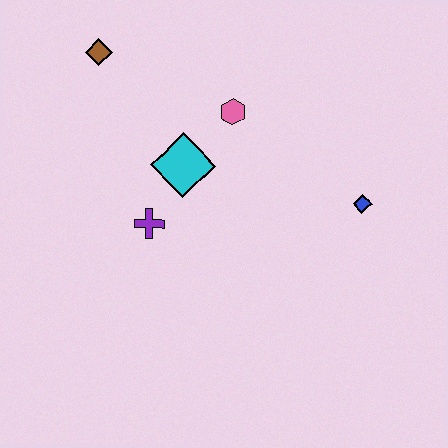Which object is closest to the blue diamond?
The pink hexagon is closest to the blue diamond.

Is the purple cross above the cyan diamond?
No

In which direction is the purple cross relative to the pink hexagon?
The purple cross is below the pink hexagon.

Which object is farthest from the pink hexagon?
The blue diamond is farthest from the pink hexagon.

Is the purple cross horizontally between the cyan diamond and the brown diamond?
Yes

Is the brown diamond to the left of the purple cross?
Yes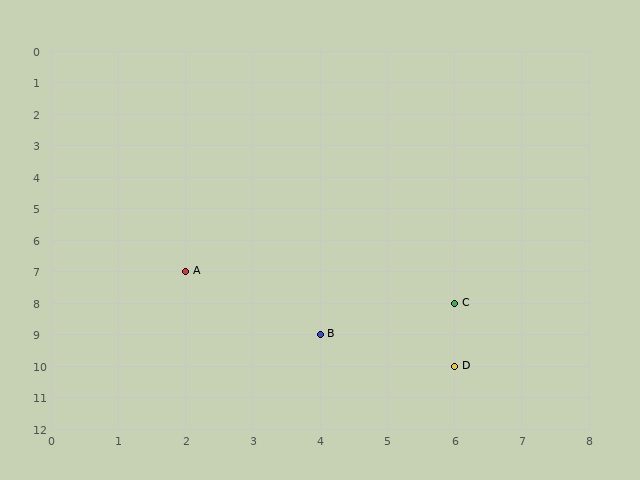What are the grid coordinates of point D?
Point D is at grid coordinates (6, 10).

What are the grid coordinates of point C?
Point C is at grid coordinates (6, 8).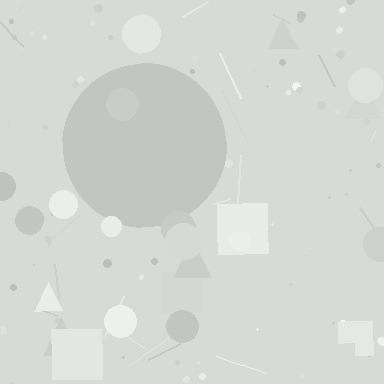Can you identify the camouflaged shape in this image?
The camouflaged shape is a circle.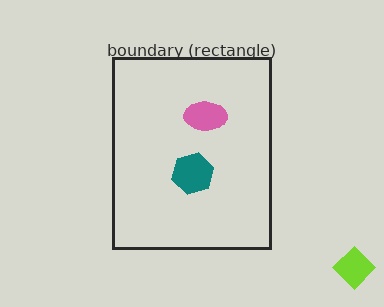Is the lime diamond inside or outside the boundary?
Outside.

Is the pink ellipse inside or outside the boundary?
Inside.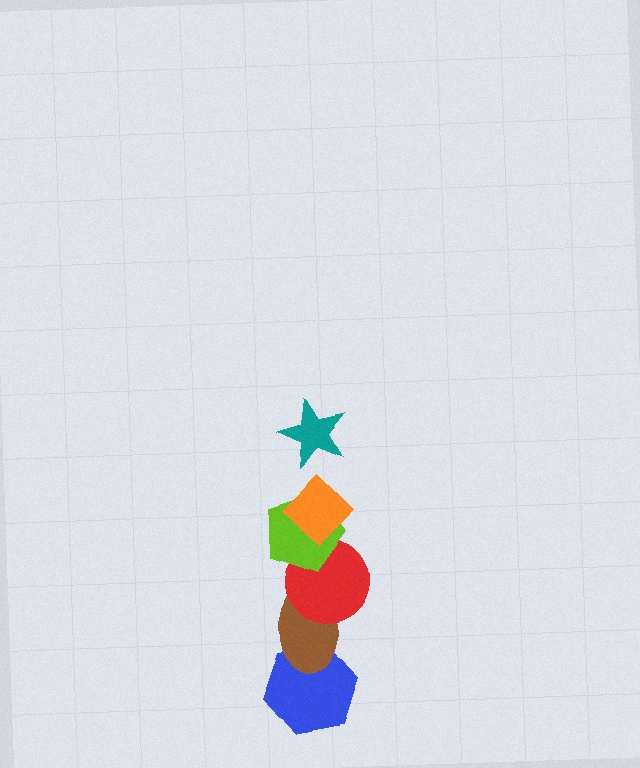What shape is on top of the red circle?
The lime pentagon is on top of the red circle.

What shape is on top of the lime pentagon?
The orange diamond is on top of the lime pentagon.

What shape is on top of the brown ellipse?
The red circle is on top of the brown ellipse.